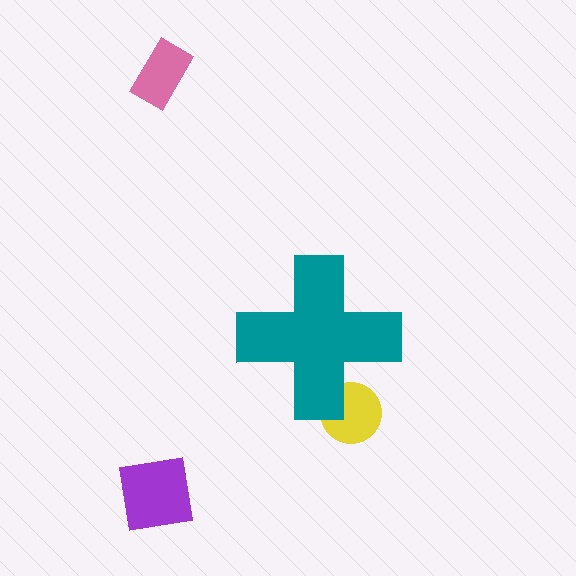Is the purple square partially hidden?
No, the purple square is fully visible.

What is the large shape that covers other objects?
A teal cross.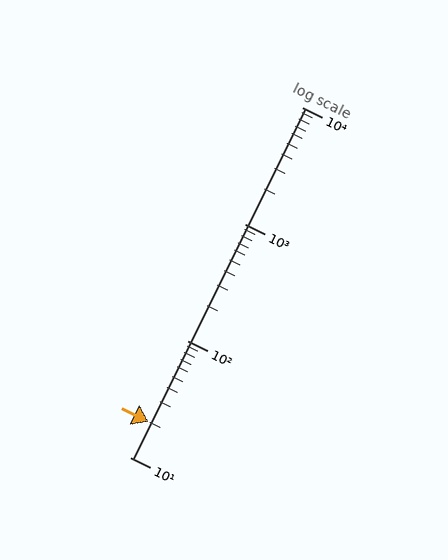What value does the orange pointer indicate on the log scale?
The pointer indicates approximately 20.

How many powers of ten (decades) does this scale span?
The scale spans 3 decades, from 10 to 10000.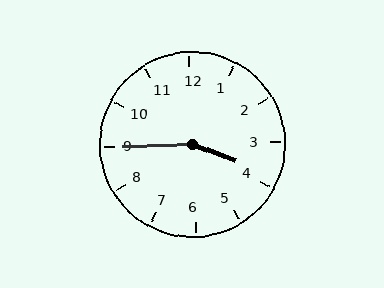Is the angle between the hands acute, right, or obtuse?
It is obtuse.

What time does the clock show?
3:45.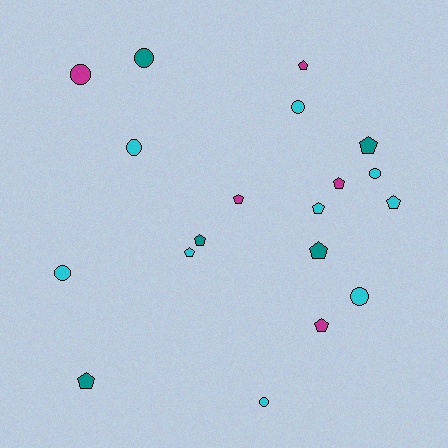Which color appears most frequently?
Cyan, with 9 objects.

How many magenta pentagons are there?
There are 4 magenta pentagons.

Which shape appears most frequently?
Pentagon, with 11 objects.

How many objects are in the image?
There are 19 objects.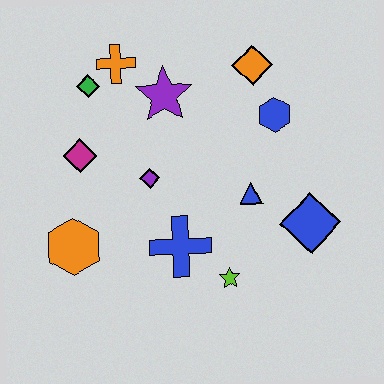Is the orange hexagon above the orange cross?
No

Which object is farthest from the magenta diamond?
The blue diamond is farthest from the magenta diamond.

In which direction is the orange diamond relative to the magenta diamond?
The orange diamond is to the right of the magenta diamond.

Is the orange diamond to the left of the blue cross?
No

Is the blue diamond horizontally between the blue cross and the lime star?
No